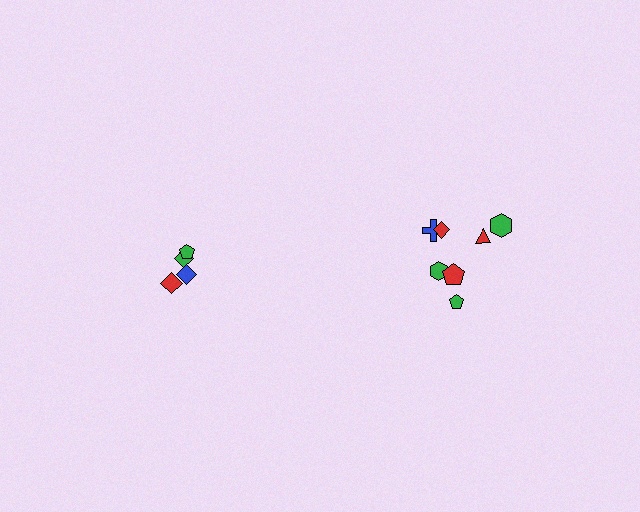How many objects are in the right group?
There are 7 objects.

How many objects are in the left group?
There are 4 objects.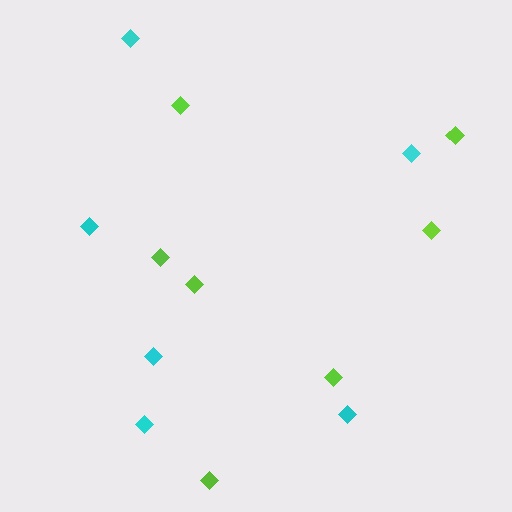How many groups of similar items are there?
There are 2 groups: one group of cyan diamonds (6) and one group of lime diamonds (7).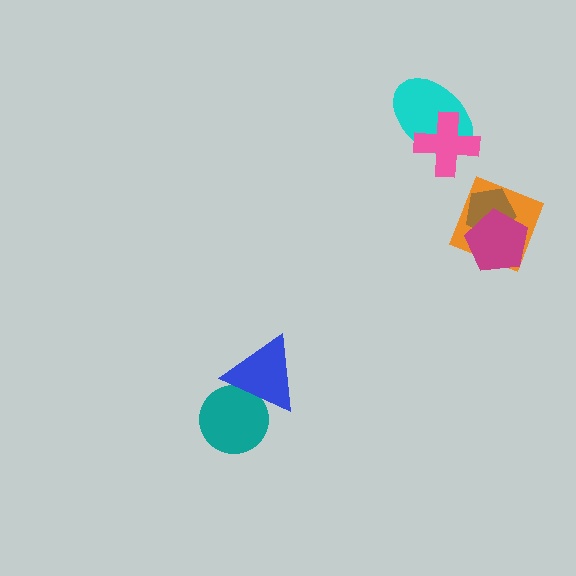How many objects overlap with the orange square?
2 objects overlap with the orange square.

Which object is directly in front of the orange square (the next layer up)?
The brown pentagon is directly in front of the orange square.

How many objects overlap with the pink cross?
1 object overlaps with the pink cross.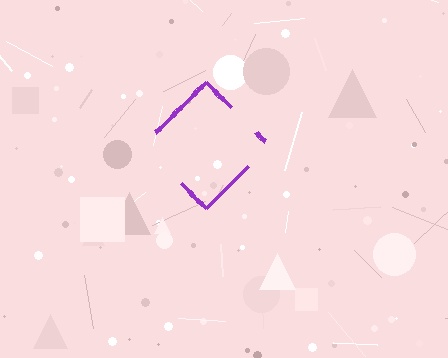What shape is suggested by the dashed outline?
The dashed outline suggests a diamond.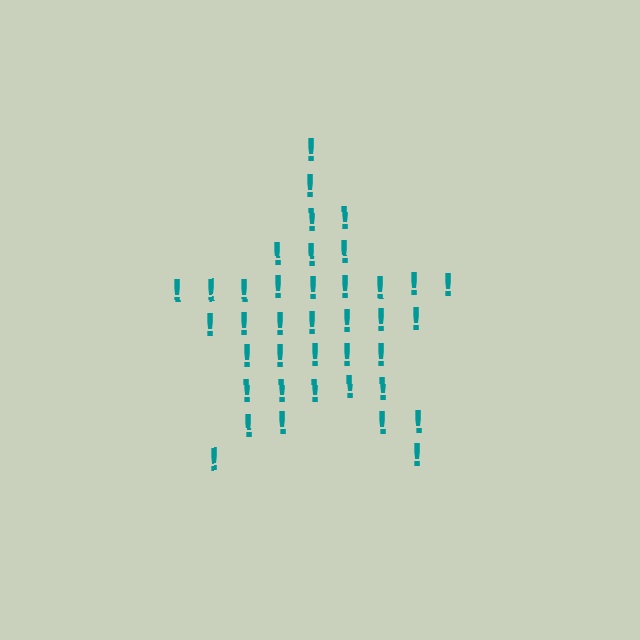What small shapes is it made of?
It is made of small exclamation marks.